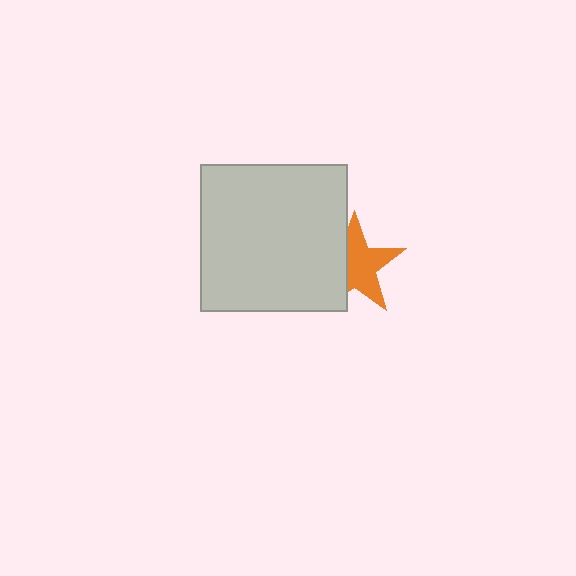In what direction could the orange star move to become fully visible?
The orange star could move right. That would shift it out from behind the light gray square entirely.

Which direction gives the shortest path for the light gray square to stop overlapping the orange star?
Moving left gives the shortest separation.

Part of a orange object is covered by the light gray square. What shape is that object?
It is a star.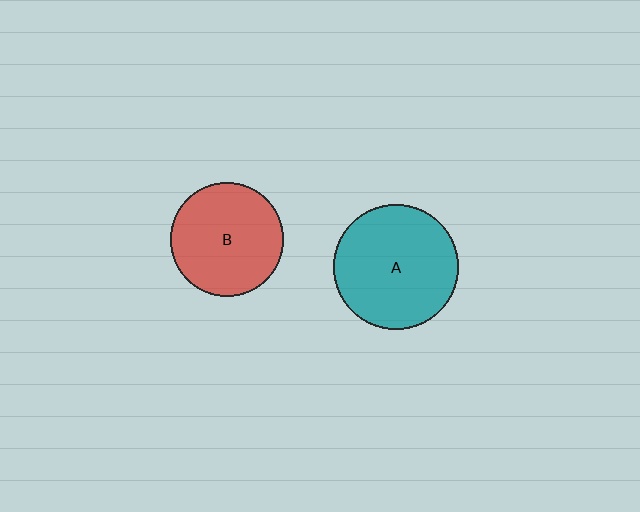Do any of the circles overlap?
No, none of the circles overlap.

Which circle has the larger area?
Circle A (teal).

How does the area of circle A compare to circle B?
Approximately 1.2 times.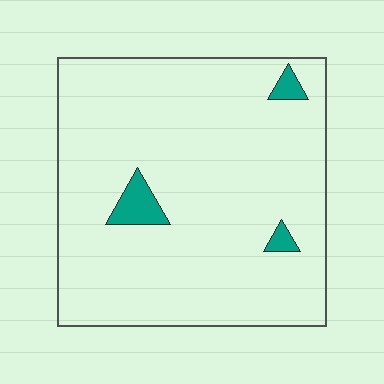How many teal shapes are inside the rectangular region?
3.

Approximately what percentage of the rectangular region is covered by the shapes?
Approximately 5%.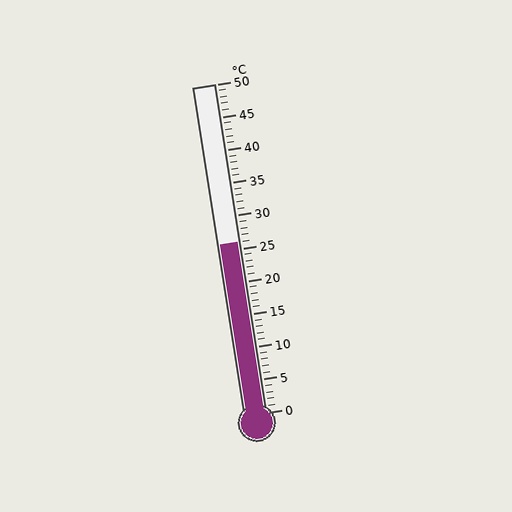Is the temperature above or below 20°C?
The temperature is above 20°C.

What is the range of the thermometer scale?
The thermometer scale ranges from 0°C to 50°C.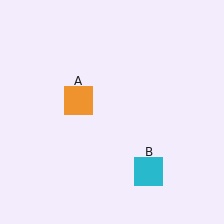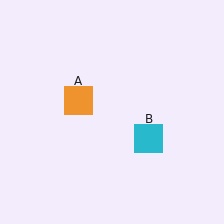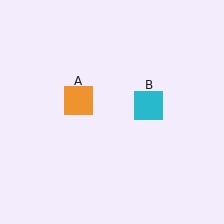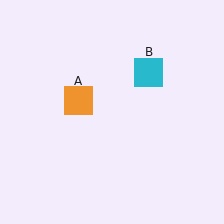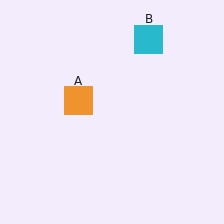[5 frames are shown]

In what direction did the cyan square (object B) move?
The cyan square (object B) moved up.